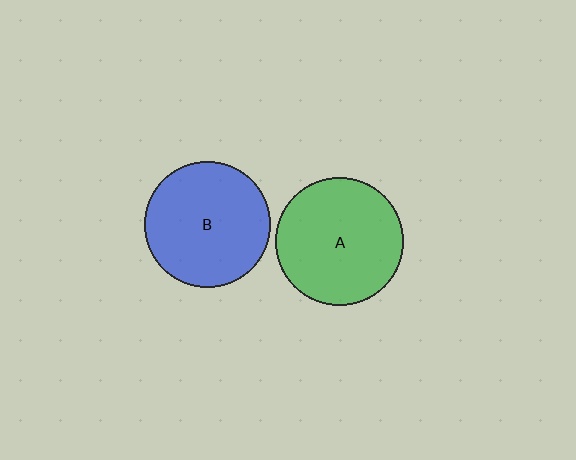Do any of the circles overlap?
No, none of the circles overlap.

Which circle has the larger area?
Circle A (green).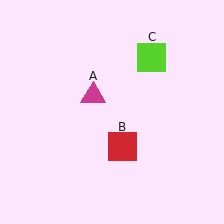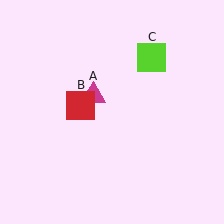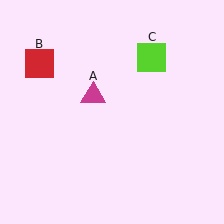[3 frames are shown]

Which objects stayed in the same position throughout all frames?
Magenta triangle (object A) and lime square (object C) remained stationary.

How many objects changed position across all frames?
1 object changed position: red square (object B).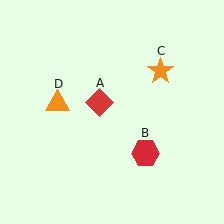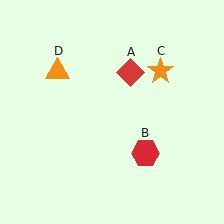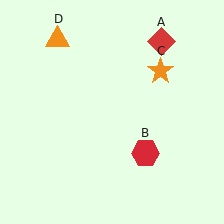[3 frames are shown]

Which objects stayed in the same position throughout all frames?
Red hexagon (object B) and orange star (object C) remained stationary.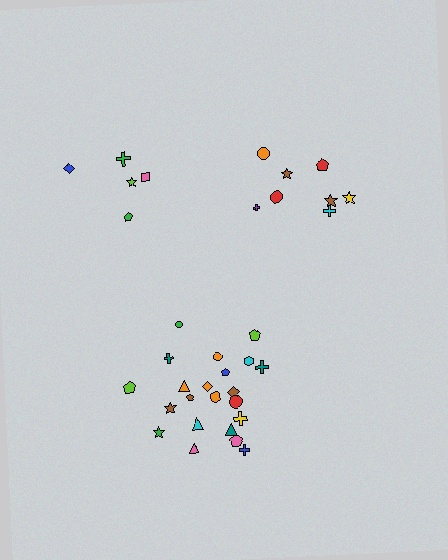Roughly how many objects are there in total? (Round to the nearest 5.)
Roughly 35 objects in total.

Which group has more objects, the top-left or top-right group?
The top-right group.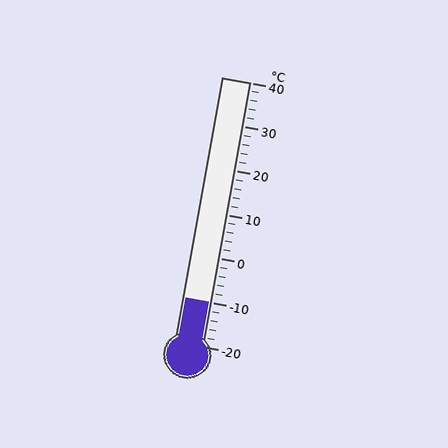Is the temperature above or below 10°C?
The temperature is below 10°C.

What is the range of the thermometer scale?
The thermometer scale ranges from -20°C to 40°C.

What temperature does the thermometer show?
The thermometer shows approximately -10°C.